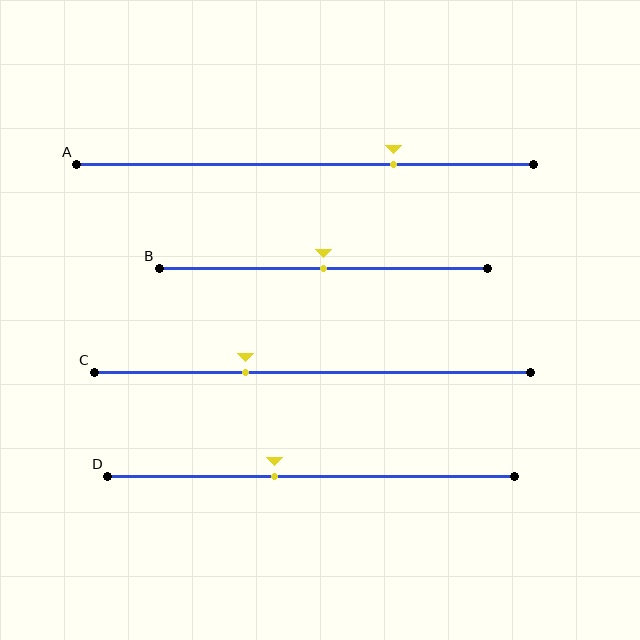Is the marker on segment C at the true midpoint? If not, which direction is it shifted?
No, the marker on segment C is shifted to the left by about 15% of the segment length.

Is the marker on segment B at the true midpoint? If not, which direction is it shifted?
Yes, the marker on segment B is at the true midpoint.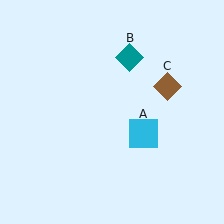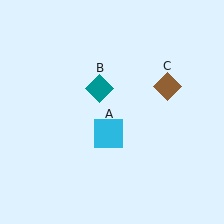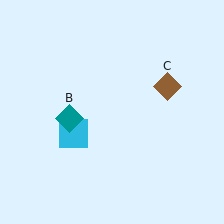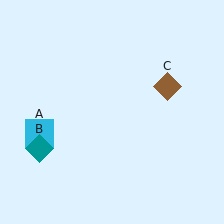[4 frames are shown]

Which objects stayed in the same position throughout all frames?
Brown diamond (object C) remained stationary.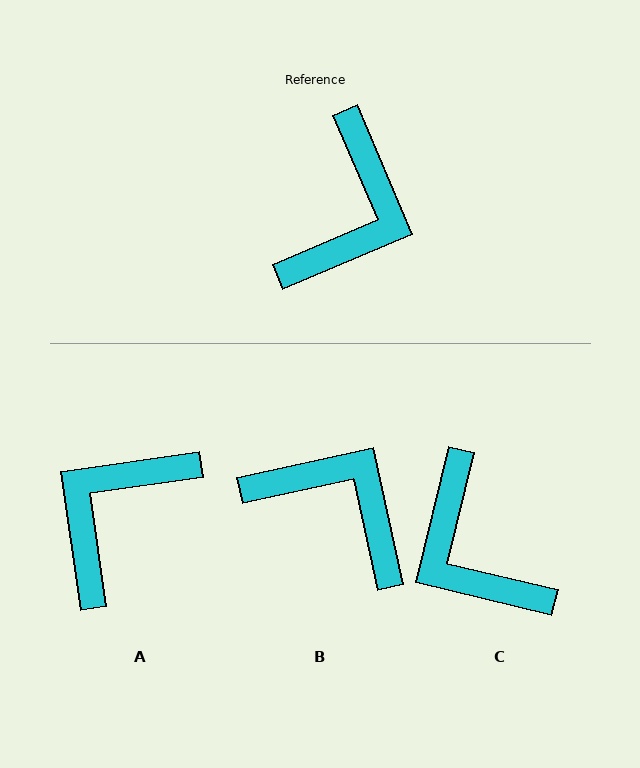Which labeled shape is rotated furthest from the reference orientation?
A, about 165 degrees away.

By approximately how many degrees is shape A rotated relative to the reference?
Approximately 165 degrees counter-clockwise.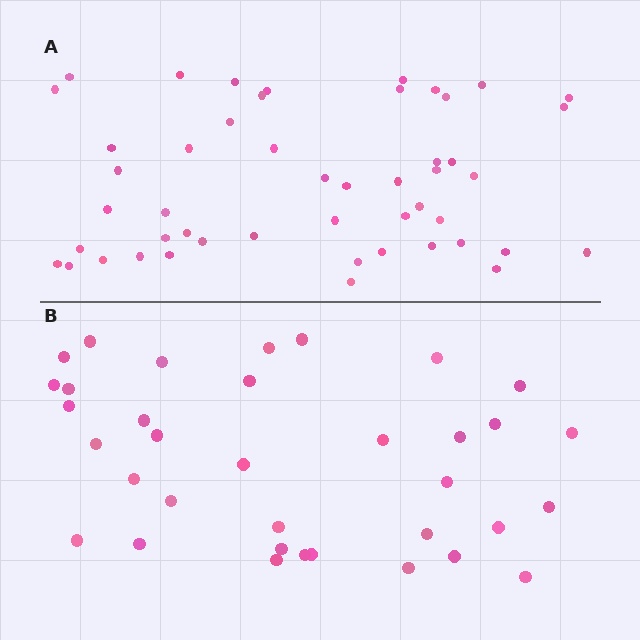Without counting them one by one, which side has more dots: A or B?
Region A (the top region) has more dots.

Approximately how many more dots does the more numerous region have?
Region A has approximately 15 more dots than region B.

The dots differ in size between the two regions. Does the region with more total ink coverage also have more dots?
No. Region B has more total ink coverage because its dots are larger, but region A actually contains more individual dots. Total area can be misleading — the number of items is what matters here.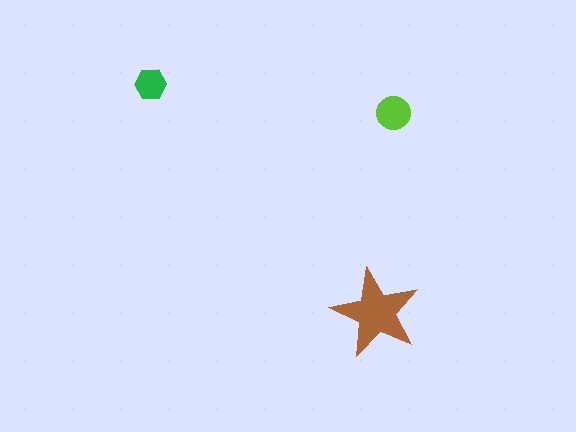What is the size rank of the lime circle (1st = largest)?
2nd.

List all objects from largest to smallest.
The brown star, the lime circle, the green hexagon.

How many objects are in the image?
There are 3 objects in the image.